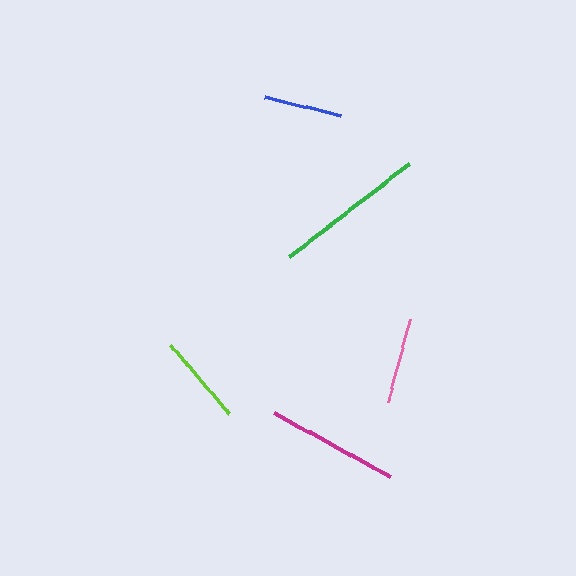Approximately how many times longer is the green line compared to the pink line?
The green line is approximately 1.8 times the length of the pink line.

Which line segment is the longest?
The green line is the longest at approximately 152 pixels.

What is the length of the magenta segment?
The magenta segment is approximately 132 pixels long.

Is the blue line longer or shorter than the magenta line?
The magenta line is longer than the blue line.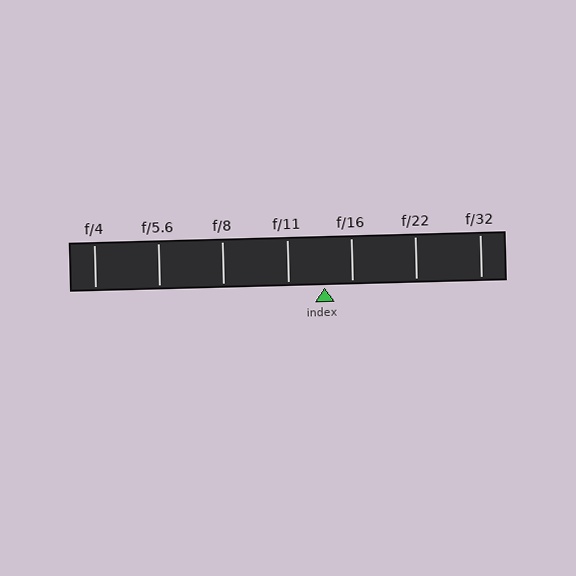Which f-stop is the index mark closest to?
The index mark is closest to f/16.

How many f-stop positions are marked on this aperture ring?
There are 7 f-stop positions marked.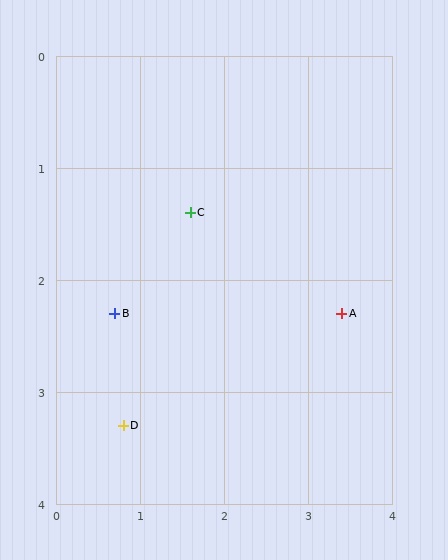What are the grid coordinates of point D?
Point D is at approximately (0.8, 3.3).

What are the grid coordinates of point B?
Point B is at approximately (0.7, 2.3).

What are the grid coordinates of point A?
Point A is at approximately (3.4, 2.3).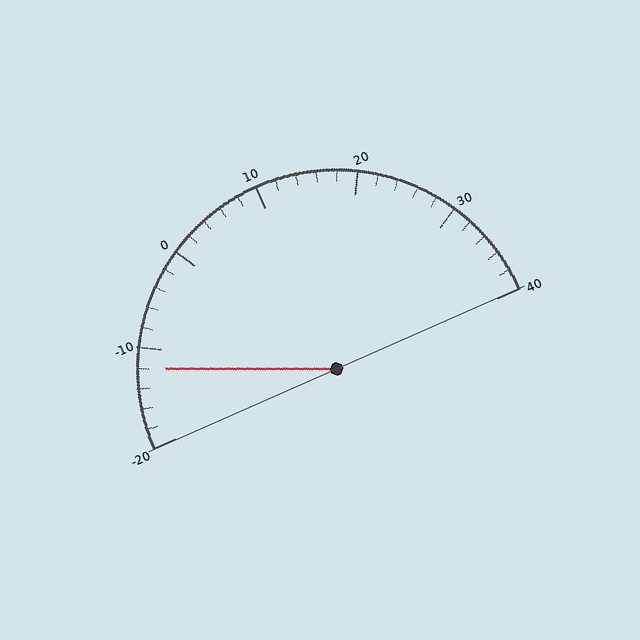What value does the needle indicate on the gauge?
The needle indicates approximately -12.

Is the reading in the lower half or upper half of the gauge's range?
The reading is in the lower half of the range (-20 to 40).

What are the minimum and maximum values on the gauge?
The gauge ranges from -20 to 40.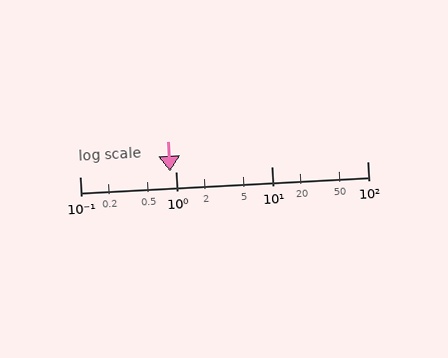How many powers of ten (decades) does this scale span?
The scale spans 3 decades, from 0.1 to 100.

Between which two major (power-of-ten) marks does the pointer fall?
The pointer is between 0.1 and 1.